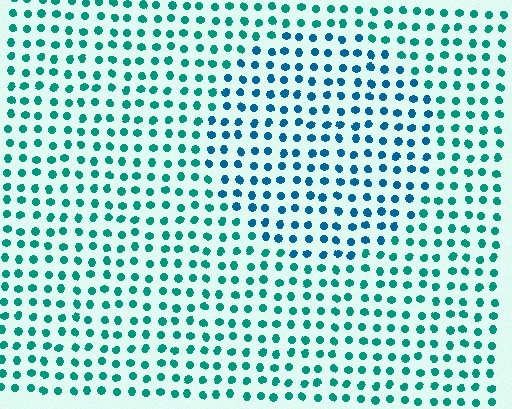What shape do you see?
I see a circle.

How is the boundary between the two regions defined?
The boundary is defined purely by a slight shift in hue (about 30 degrees). Spacing, size, and orientation are identical on both sides.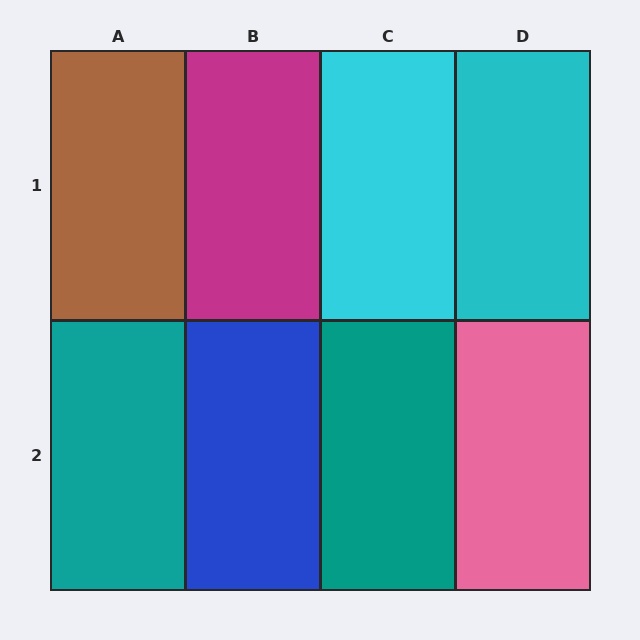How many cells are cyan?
2 cells are cyan.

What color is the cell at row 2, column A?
Teal.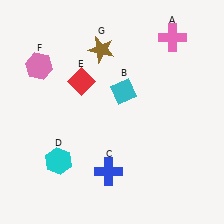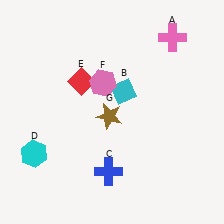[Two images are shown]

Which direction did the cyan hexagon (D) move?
The cyan hexagon (D) moved left.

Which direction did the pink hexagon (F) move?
The pink hexagon (F) moved right.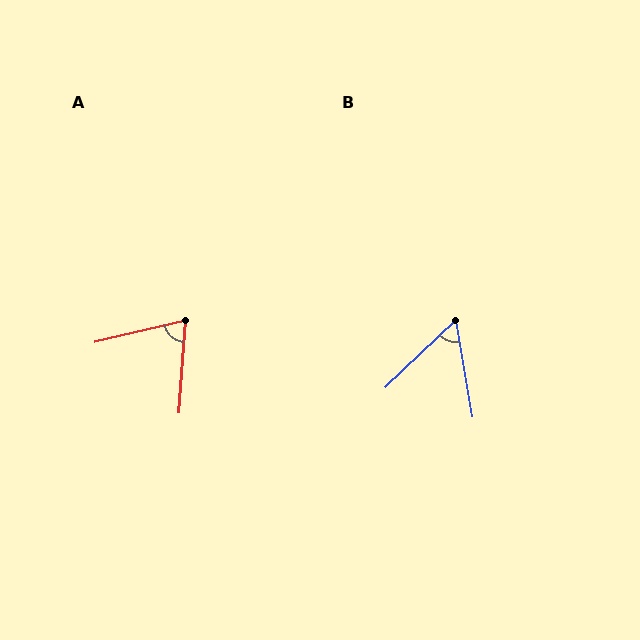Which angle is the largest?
A, at approximately 72 degrees.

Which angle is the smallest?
B, at approximately 56 degrees.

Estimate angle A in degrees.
Approximately 72 degrees.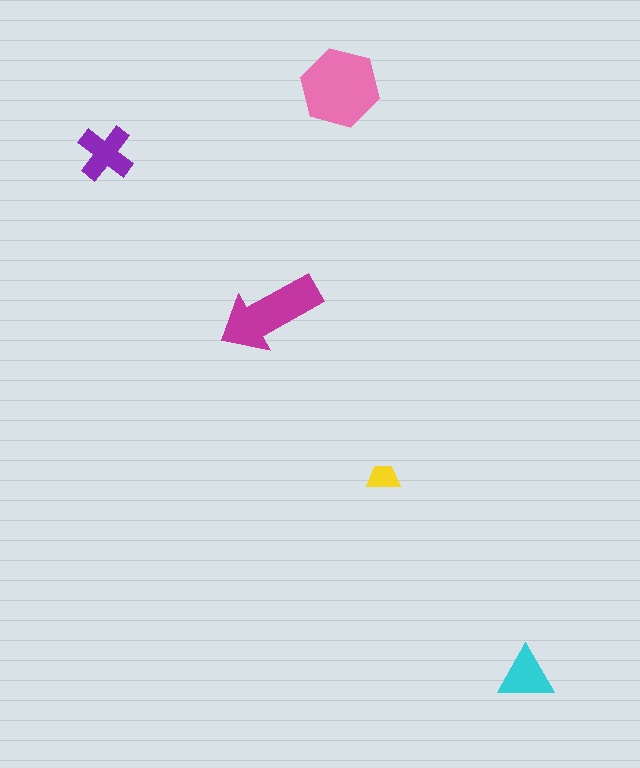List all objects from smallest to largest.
The yellow trapezoid, the cyan triangle, the purple cross, the magenta arrow, the pink hexagon.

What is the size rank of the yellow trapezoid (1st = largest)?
5th.